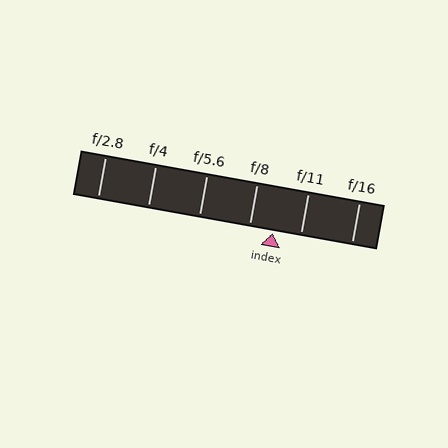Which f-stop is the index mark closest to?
The index mark is closest to f/8.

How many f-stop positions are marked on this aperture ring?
There are 6 f-stop positions marked.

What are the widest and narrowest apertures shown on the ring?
The widest aperture shown is f/2.8 and the narrowest is f/16.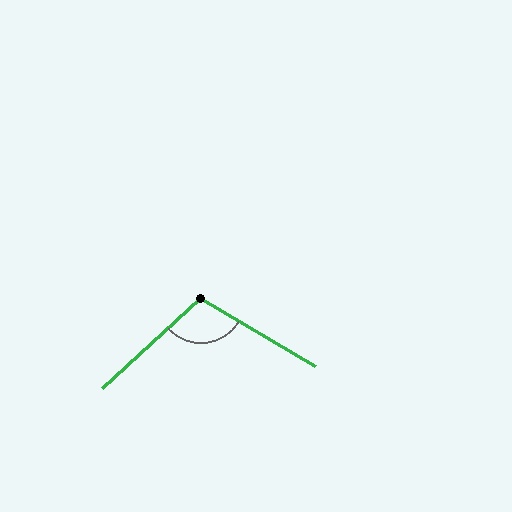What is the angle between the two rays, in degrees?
Approximately 107 degrees.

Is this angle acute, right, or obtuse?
It is obtuse.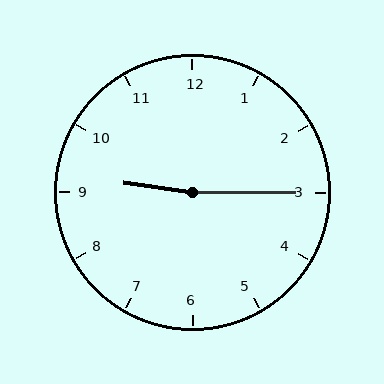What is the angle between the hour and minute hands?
Approximately 172 degrees.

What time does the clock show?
9:15.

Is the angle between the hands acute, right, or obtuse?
It is obtuse.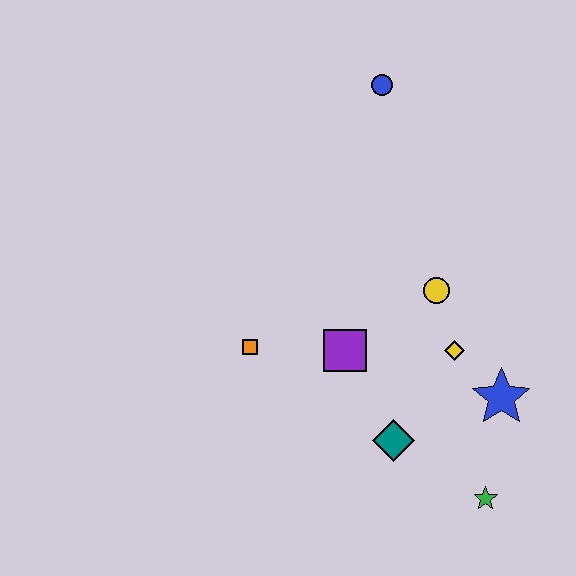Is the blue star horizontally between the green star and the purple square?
No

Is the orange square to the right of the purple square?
No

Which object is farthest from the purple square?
The blue circle is farthest from the purple square.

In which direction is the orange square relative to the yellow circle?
The orange square is to the left of the yellow circle.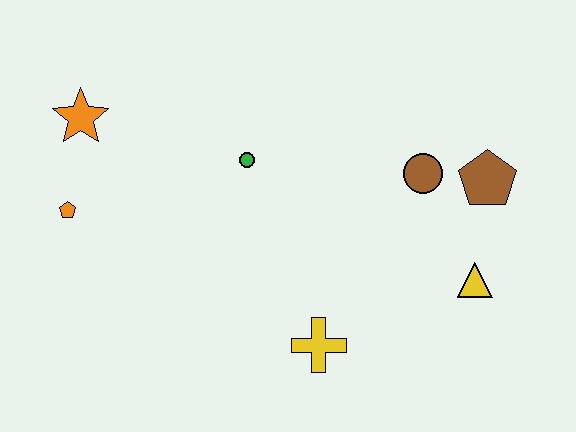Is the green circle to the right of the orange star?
Yes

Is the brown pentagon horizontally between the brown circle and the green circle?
No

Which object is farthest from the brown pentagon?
The orange pentagon is farthest from the brown pentagon.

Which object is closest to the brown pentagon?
The brown circle is closest to the brown pentagon.